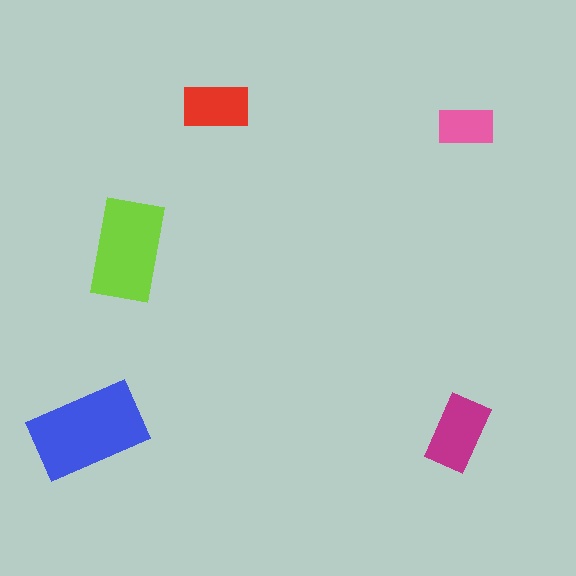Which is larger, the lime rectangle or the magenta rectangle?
The lime one.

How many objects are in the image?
There are 5 objects in the image.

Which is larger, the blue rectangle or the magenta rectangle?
The blue one.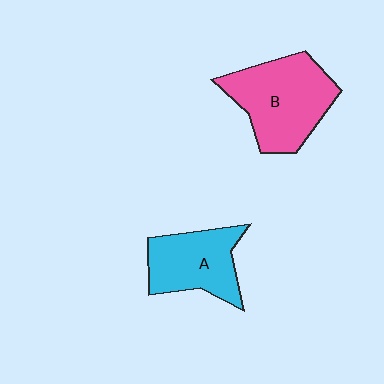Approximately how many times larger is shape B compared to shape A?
Approximately 1.3 times.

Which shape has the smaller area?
Shape A (cyan).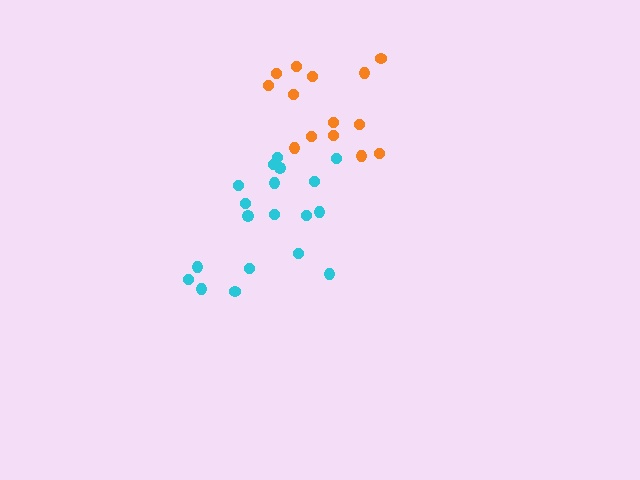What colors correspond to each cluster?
The clusters are colored: orange, cyan.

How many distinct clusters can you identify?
There are 2 distinct clusters.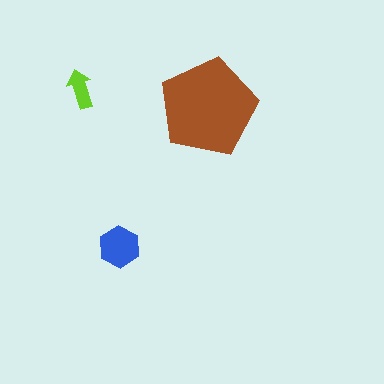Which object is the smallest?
The lime arrow.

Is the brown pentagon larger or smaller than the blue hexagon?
Larger.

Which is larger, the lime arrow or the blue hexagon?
The blue hexagon.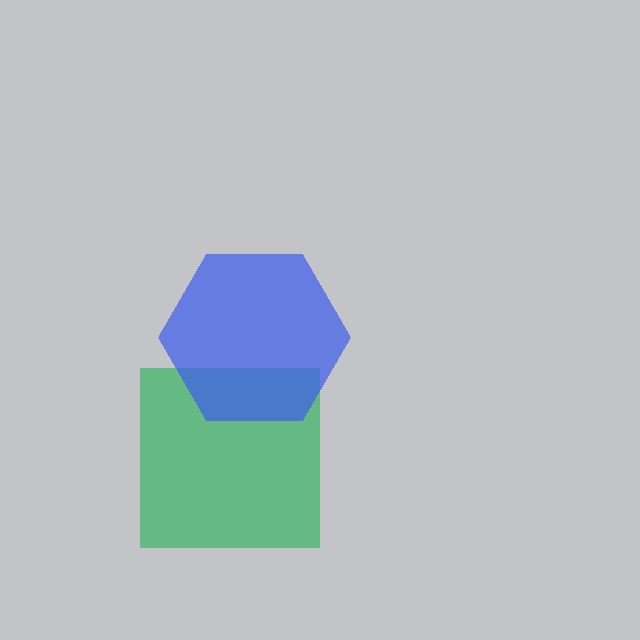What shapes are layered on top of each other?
The layered shapes are: a green square, a blue hexagon.